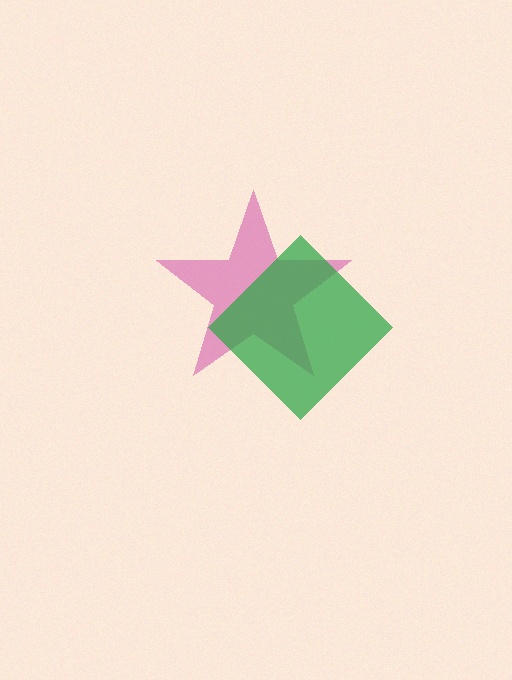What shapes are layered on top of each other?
The layered shapes are: a magenta star, a green diamond.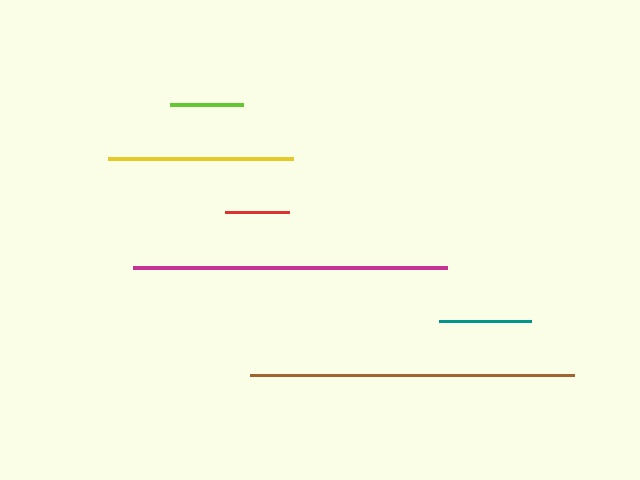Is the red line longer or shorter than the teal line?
The teal line is longer than the red line.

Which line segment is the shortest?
The red line is the shortest at approximately 65 pixels.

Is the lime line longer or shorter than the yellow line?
The yellow line is longer than the lime line.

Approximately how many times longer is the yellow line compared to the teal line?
The yellow line is approximately 2.0 times the length of the teal line.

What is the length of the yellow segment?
The yellow segment is approximately 185 pixels long.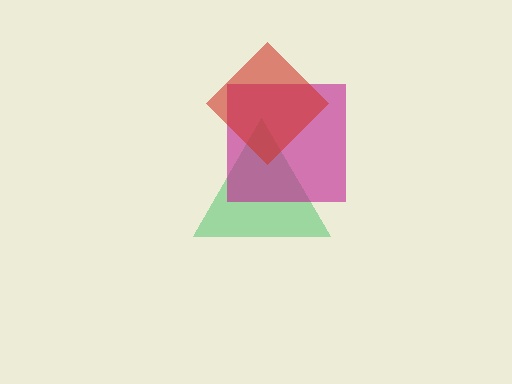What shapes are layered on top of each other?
The layered shapes are: a green triangle, a magenta square, a red diamond.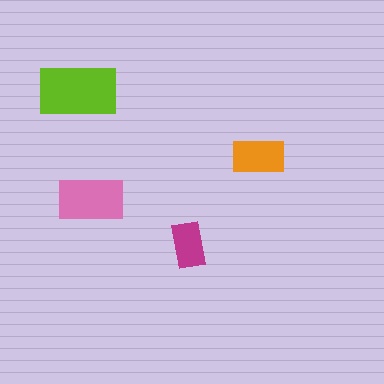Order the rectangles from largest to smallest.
the lime one, the pink one, the orange one, the magenta one.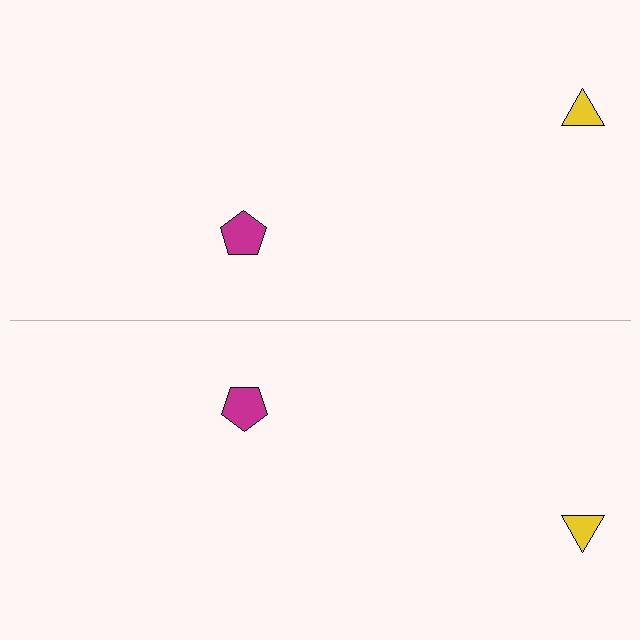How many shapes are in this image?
There are 4 shapes in this image.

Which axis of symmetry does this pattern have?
The pattern has a horizontal axis of symmetry running through the center of the image.